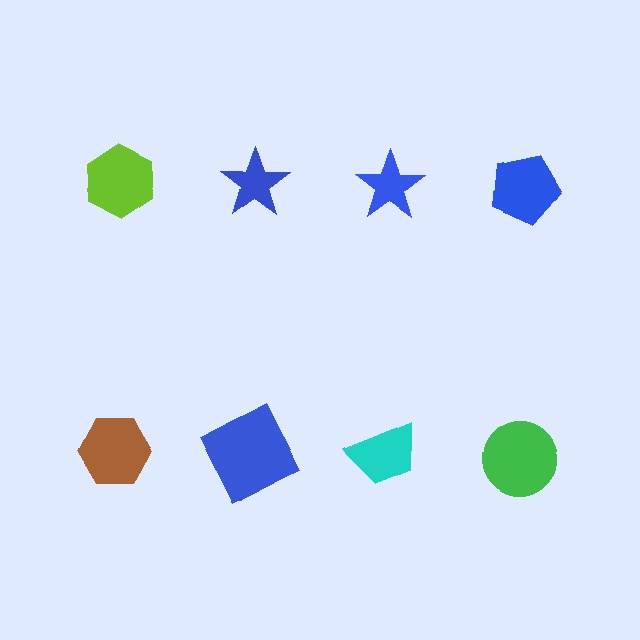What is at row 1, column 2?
A blue star.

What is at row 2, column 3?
A cyan trapezoid.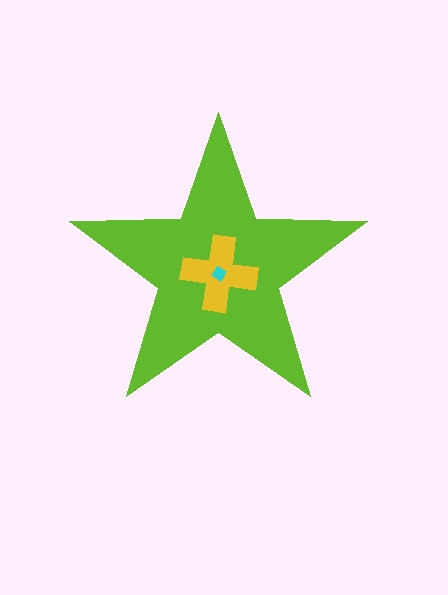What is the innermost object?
The cyan diamond.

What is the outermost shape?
The lime star.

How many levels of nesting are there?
3.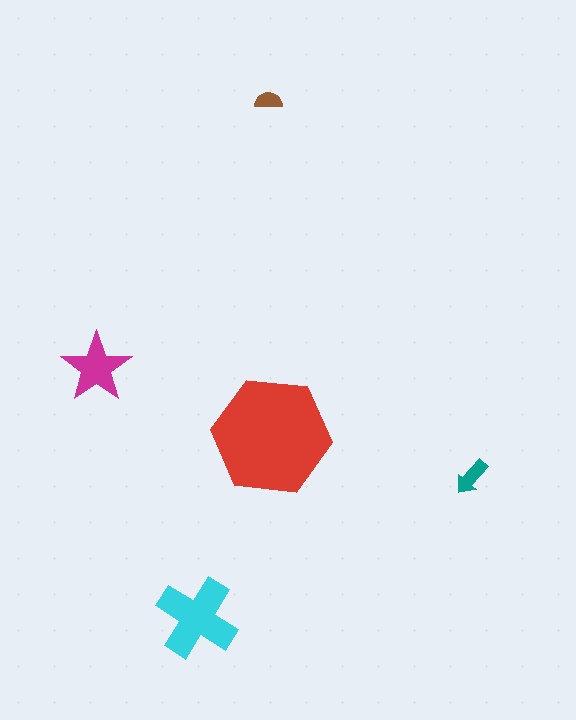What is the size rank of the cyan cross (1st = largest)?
2nd.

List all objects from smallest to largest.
The brown semicircle, the teal arrow, the magenta star, the cyan cross, the red hexagon.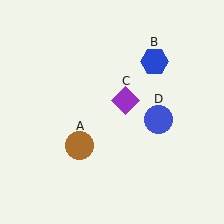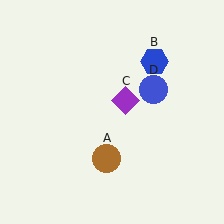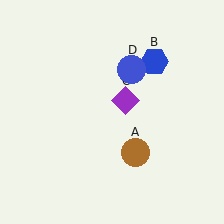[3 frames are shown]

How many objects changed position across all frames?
2 objects changed position: brown circle (object A), blue circle (object D).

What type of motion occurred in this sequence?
The brown circle (object A), blue circle (object D) rotated counterclockwise around the center of the scene.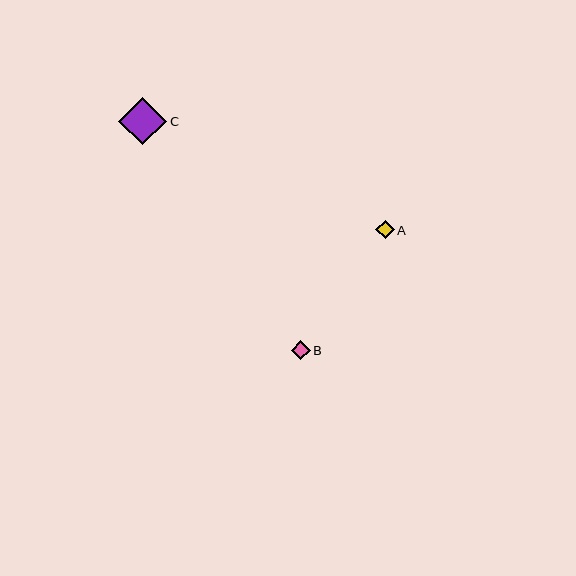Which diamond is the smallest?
Diamond A is the smallest with a size of approximately 19 pixels.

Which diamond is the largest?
Diamond C is the largest with a size of approximately 48 pixels.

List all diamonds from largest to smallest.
From largest to smallest: C, B, A.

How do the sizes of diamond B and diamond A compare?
Diamond B and diamond A are approximately the same size.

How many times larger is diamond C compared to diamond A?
Diamond C is approximately 2.6 times the size of diamond A.